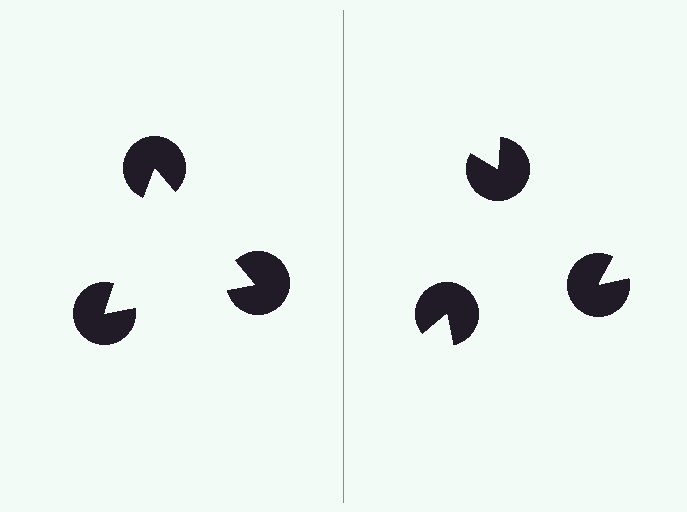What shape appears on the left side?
An illusory triangle.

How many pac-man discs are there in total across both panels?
6 — 3 on each side.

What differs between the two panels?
The pac-man discs are positioned identically on both sides; only the wedge orientations differ. On the left they align to a triangle; on the right they are misaligned.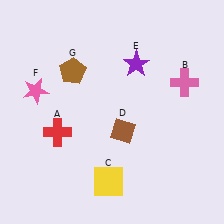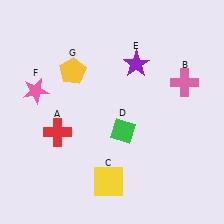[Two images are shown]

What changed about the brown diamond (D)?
In Image 1, D is brown. In Image 2, it changed to green.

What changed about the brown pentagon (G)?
In Image 1, G is brown. In Image 2, it changed to yellow.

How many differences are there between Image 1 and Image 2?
There are 2 differences between the two images.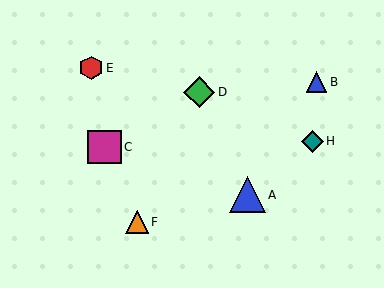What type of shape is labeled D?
Shape D is a green diamond.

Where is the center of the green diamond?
The center of the green diamond is at (199, 92).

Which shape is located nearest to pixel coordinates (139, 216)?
The orange triangle (labeled F) at (137, 222) is nearest to that location.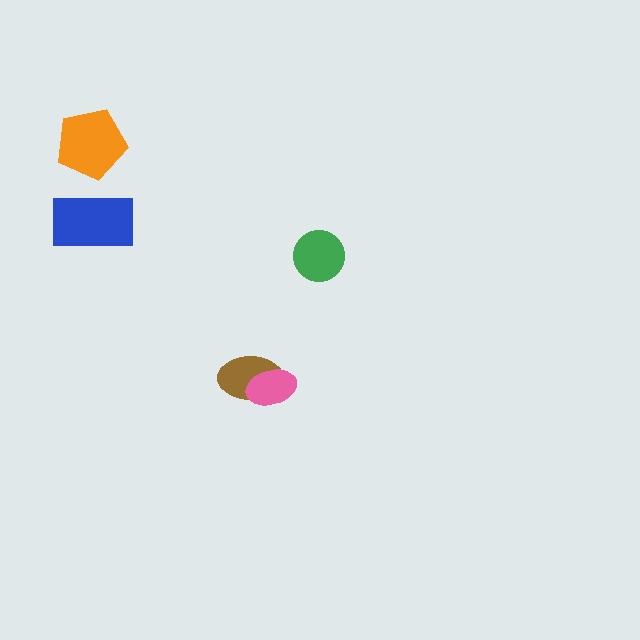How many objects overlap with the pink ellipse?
1 object overlaps with the pink ellipse.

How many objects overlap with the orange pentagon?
0 objects overlap with the orange pentagon.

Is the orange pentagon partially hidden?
No, no other shape covers it.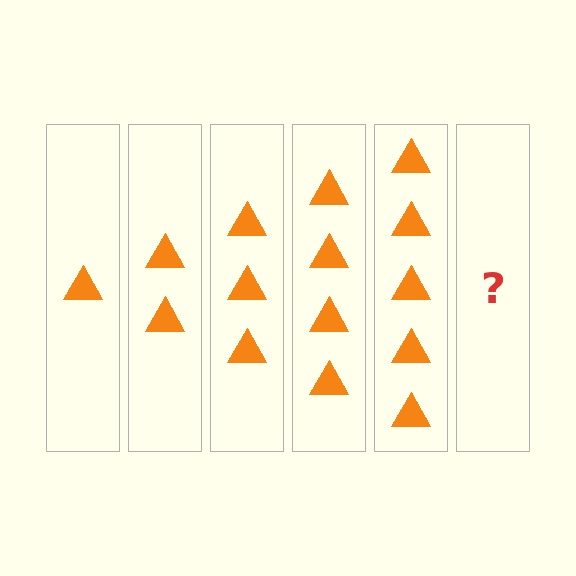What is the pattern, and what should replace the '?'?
The pattern is that each step adds one more triangle. The '?' should be 6 triangles.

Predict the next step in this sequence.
The next step is 6 triangles.